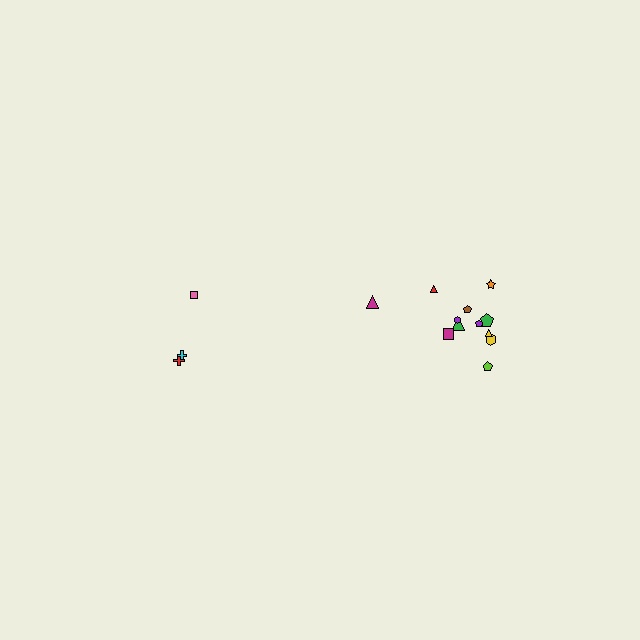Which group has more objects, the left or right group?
The right group.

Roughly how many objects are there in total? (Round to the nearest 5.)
Roughly 15 objects in total.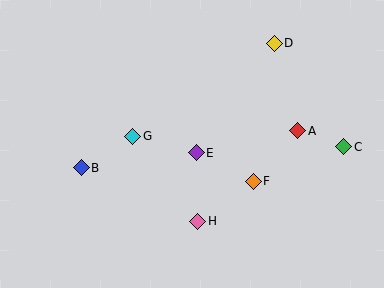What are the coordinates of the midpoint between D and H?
The midpoint between D and H is at (236, 132).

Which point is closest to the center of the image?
Point E at (196, 153) is closest to the center.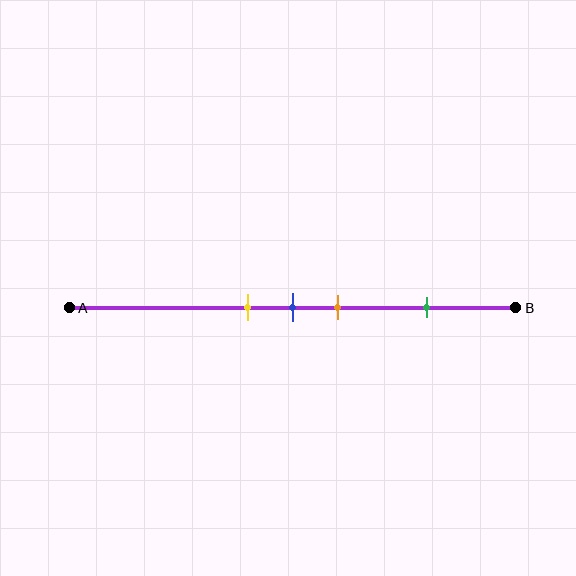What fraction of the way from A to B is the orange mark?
The orange mark is approximately 60% (0.6) of the way from A to B.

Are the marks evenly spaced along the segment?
No, the marks are not evenly spaced.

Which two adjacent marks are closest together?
The yellow and blue marks are the closest adjacent pair.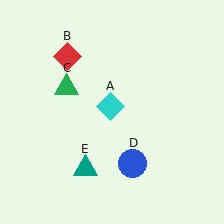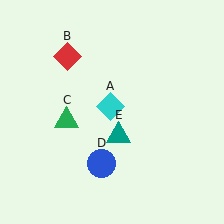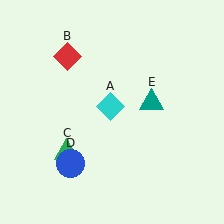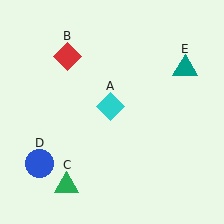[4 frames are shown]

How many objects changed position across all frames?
3 objects changed position: green triangle (object C), blue circle (object D), teal triangle (object E).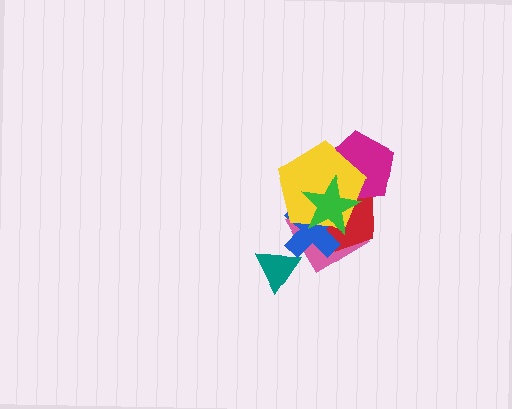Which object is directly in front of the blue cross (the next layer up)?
The yellow pentagon is directly in front of the blue cross.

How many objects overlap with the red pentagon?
5 objects overlap with the red pentagon.